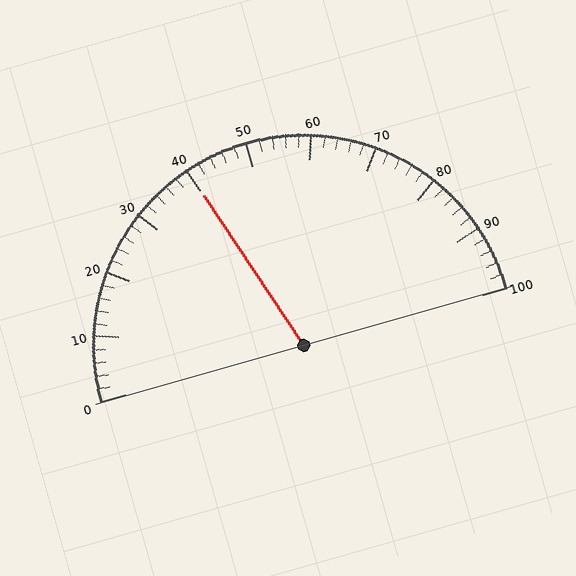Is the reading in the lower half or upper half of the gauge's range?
The reading is in the lower half of the range (0 to 100).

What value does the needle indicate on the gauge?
The needle indicates approximately 40.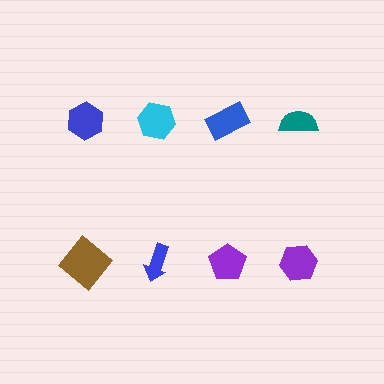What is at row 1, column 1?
A blue hexagon.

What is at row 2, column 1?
A brown diamond.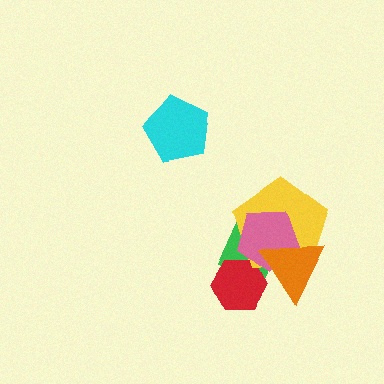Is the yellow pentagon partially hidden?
Yes, it is partially covered by another shape.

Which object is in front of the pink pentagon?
The orange triangle is in front of the pink pentagon.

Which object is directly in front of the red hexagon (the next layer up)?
The pink pentagon is directly in front of the red hexagon.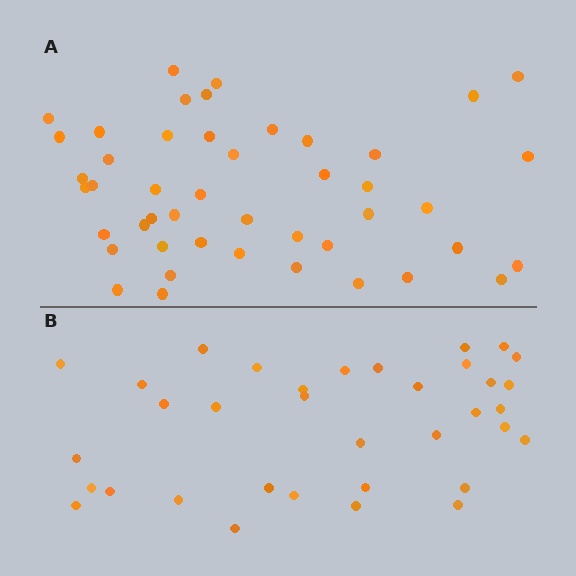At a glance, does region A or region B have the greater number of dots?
Region A (the top region) has more dots.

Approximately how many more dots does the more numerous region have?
Region A has roughly 12 or so more dots than region B.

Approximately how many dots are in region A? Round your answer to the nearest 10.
About 50 dots. (The exact count is 46, which rounds to 50.)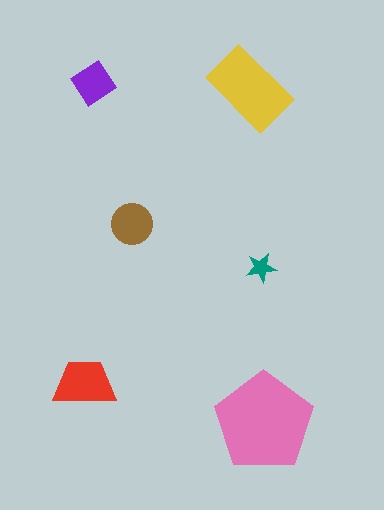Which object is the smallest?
The teal star.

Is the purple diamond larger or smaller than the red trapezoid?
Smaller.